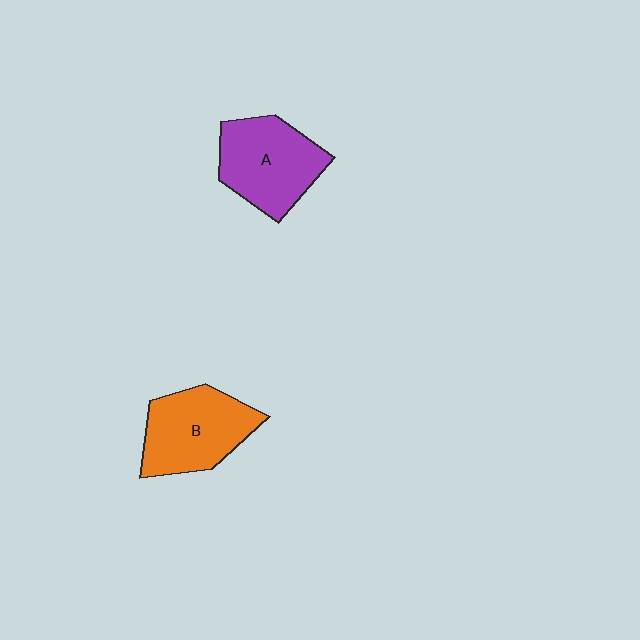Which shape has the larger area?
Shape A (purple).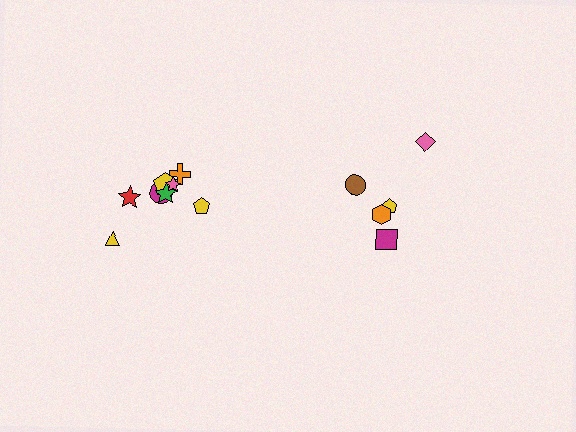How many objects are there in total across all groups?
There are 13 objects.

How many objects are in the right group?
There are 5 objects.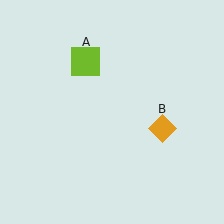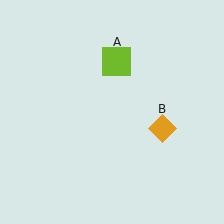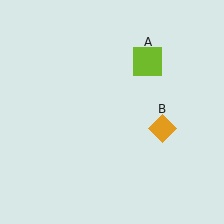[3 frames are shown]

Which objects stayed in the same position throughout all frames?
Orange diamond (object B) remained stationary.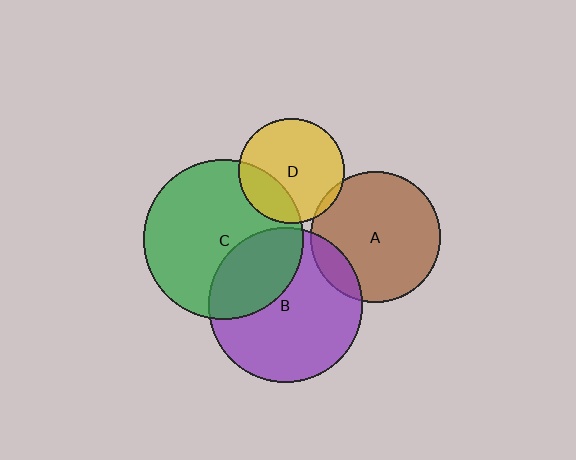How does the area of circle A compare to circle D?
Approximately 1.5 times.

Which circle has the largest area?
Circle C (green).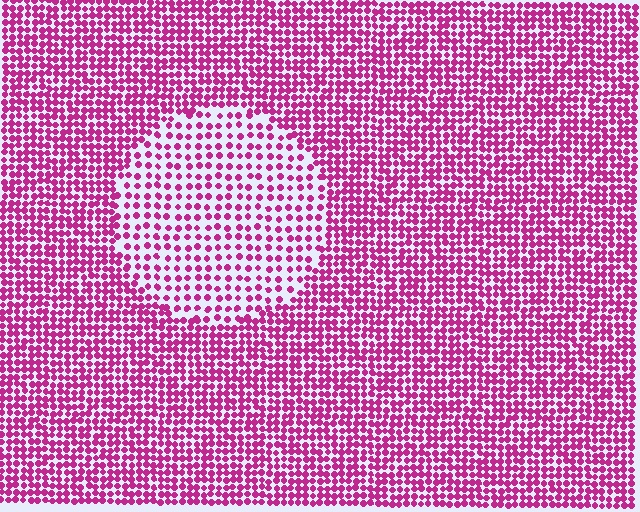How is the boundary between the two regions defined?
The boundary is defined by a change in element density (approximately 2.0x ratio). All elements are the same color, size, and shape.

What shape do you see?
I see a circle.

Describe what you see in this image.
The image contains small magenta elements arranged at two different densities. A circle-shaped region is visible where the elements are less densely packed than the surrounding area.